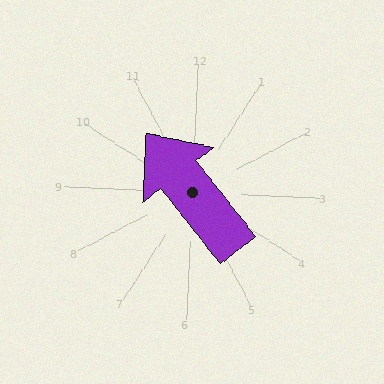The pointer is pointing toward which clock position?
Roughly 11 o'clock.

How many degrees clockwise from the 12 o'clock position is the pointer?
Approximately 319 degrees.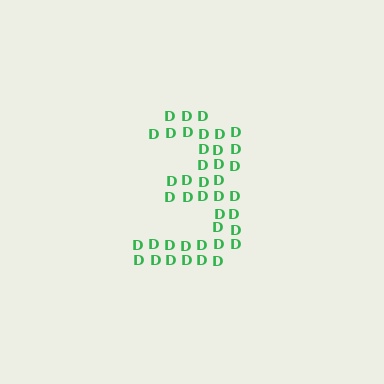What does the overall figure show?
The overall figure shows the digit 3.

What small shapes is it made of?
It is made of small letter D's.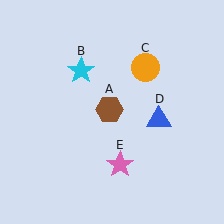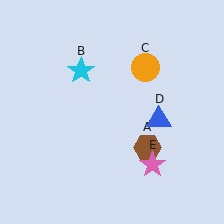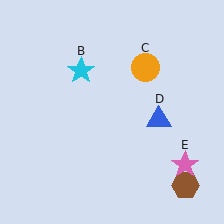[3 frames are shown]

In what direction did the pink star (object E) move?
The pink star (object E) moved right.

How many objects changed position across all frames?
2 objects changed position: brown hexagon (object A), pink star (object E).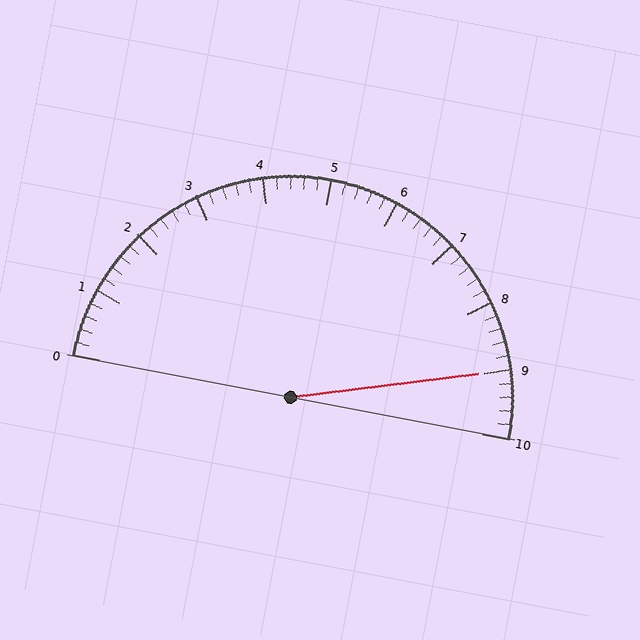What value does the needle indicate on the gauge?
The needle indicates approximately 9.0.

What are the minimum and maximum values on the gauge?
The gauge ranges from 0 to 10.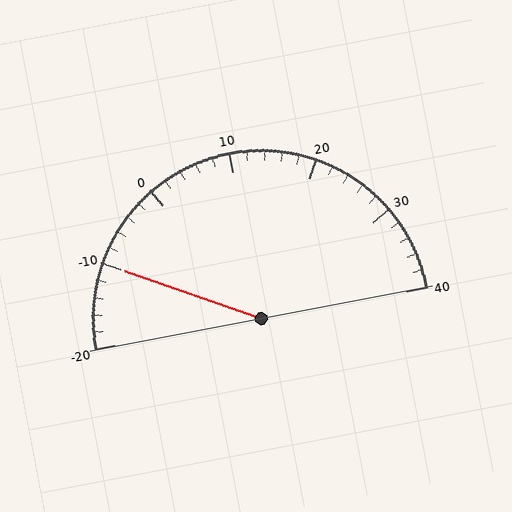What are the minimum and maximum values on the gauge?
The gauge ranges from -20 to 40.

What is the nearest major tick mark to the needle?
The nearest major tick mark is -10.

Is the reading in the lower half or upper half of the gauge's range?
The reading is in the lower half of the range (-20 to 40).